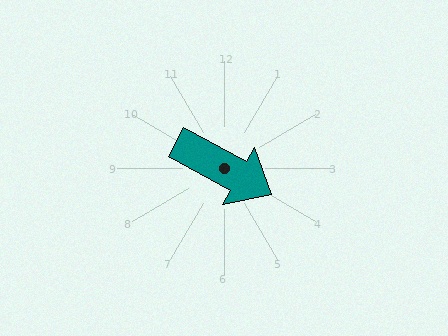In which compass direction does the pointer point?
Southeast.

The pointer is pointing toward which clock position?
Roughly 4 o'clock.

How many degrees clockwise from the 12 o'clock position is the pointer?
Approximately 119 degrees.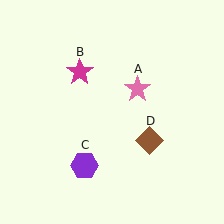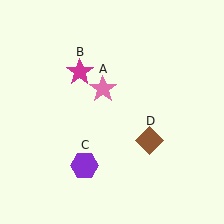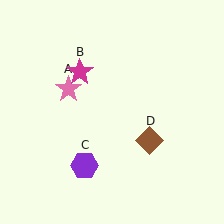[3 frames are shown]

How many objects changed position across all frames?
1 object changed position: pink star (object A).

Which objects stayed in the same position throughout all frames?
Magenta star (object B) and purple hexagon (object C) and brown diamond (object D) remained stationary.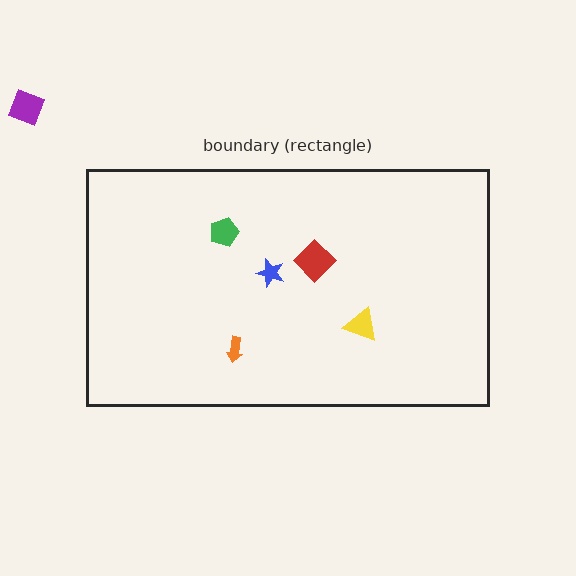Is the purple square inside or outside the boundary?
Outside.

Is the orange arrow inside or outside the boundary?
Inside.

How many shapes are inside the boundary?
5 inside, 1 outside.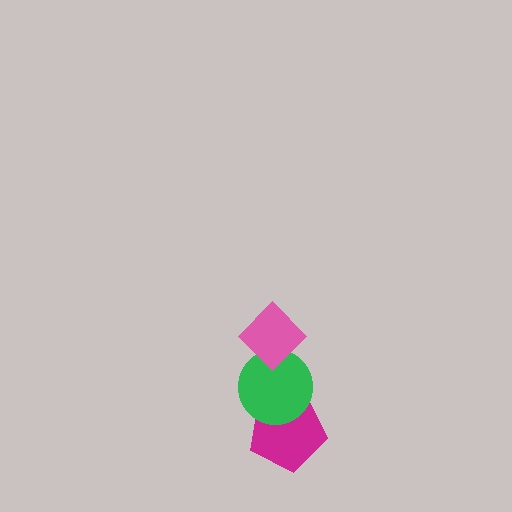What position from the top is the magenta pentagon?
The magenta pentagon is 3rd from the top.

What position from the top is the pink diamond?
The pink diamond is 1st from the top.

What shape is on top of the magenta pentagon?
The green circle is on top of the magenta pentagon.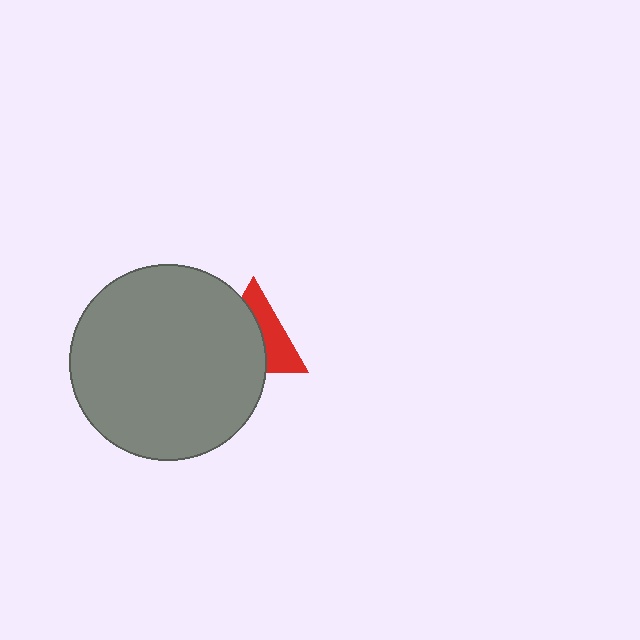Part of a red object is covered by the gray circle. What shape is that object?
It is a triangle.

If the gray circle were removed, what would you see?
You would see the complete red triangle.